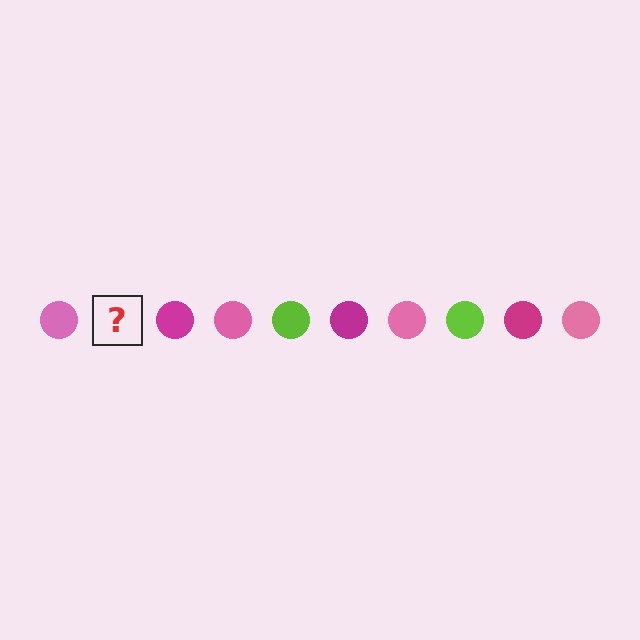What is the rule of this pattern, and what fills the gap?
The rule is that the pattern cycles through pink, lime, magenta circles. The gap should be filled with a lime circle.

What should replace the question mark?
The question mark should be replaced with a lime circle.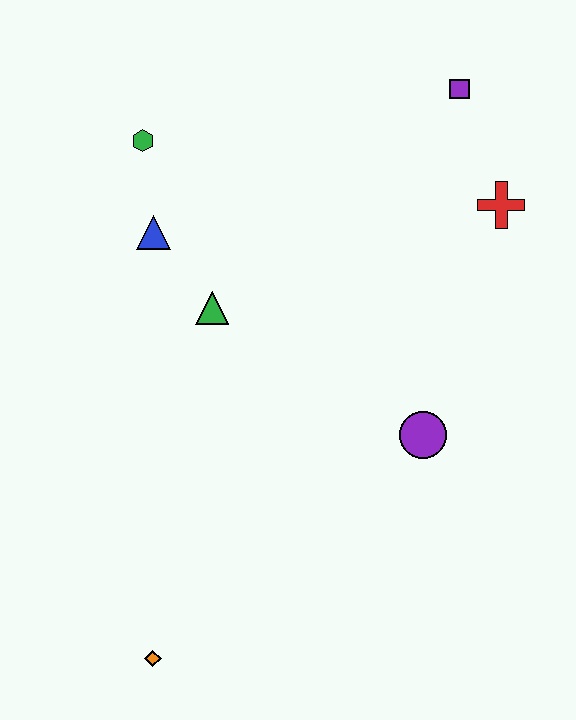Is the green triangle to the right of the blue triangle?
Yes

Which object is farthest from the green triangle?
The orange diamond is farthest from the green triangle.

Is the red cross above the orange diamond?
Yes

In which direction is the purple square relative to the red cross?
The purple square is above the red cross.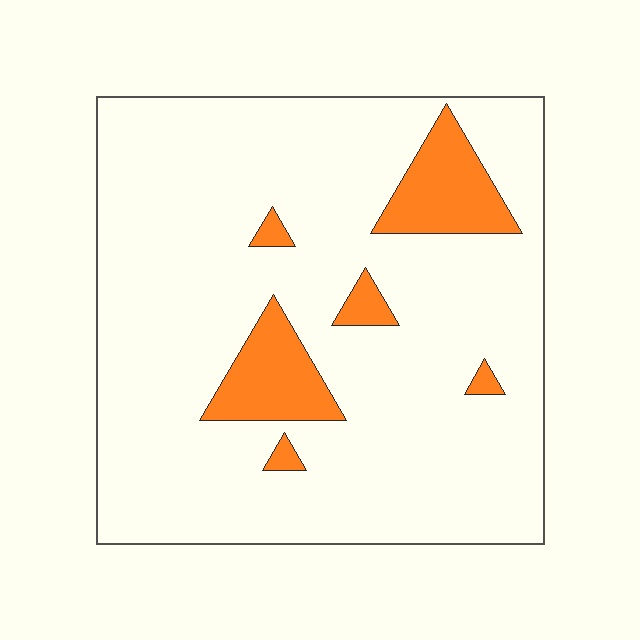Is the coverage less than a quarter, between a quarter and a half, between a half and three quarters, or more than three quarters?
Less than a quarter.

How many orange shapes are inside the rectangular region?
6.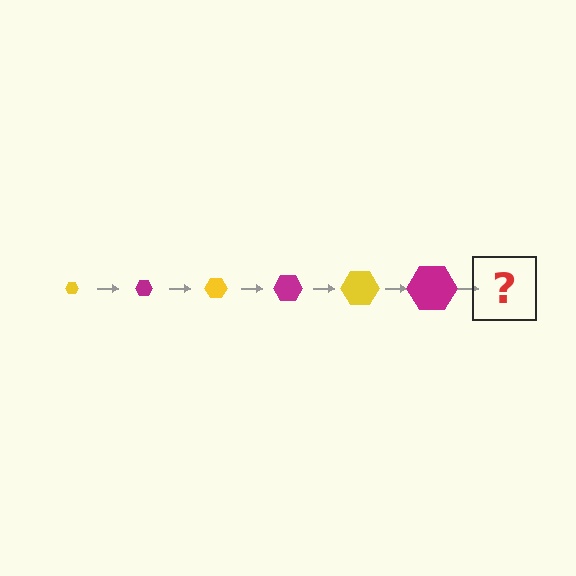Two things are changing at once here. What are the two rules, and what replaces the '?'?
The two rules are that the hexagon grows larger each step and the color cycles through yellow and magenta. The '?' should be a yellow hexagon, larger than the previous one.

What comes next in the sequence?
The next element should be a yellow hexagon, larger than the previous one.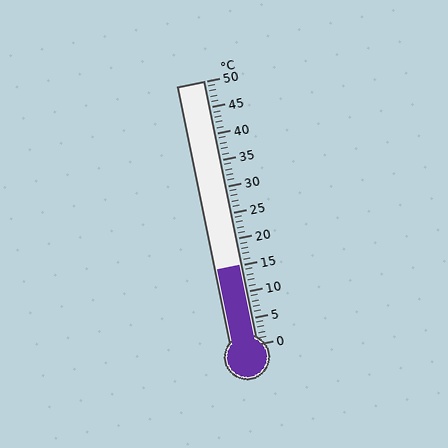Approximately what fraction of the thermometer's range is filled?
The thermometer is filled to approximately 30% of its range.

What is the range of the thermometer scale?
The thermometer scale ranges from 0°C to 50°C.